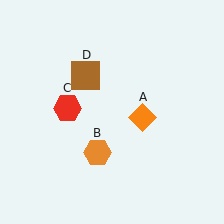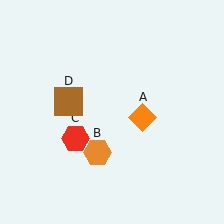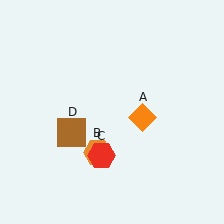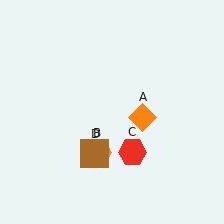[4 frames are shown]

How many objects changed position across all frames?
2 objects changed position: red hexagon (object C), brown square (object D).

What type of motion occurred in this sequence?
The red hexagon (object C), brown square (object D) rotated counterclockwise around the center of the scene.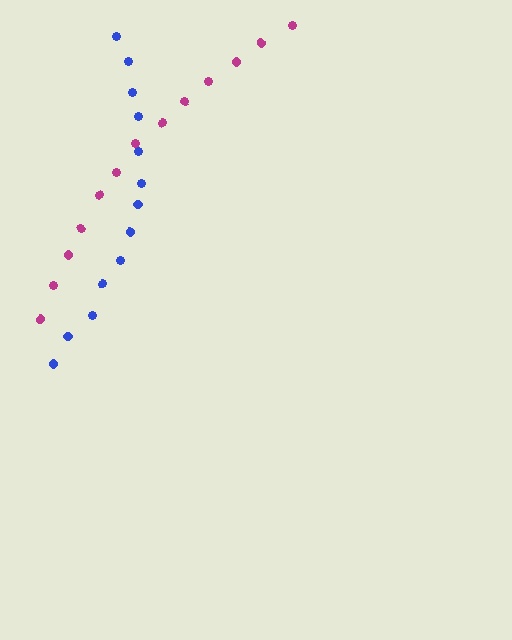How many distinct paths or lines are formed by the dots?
There are 2 distinct paths.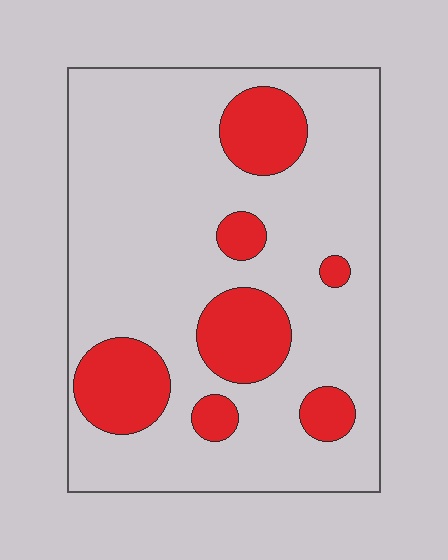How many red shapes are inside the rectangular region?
7.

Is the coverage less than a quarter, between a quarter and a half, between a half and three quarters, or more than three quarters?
Less than a quarter.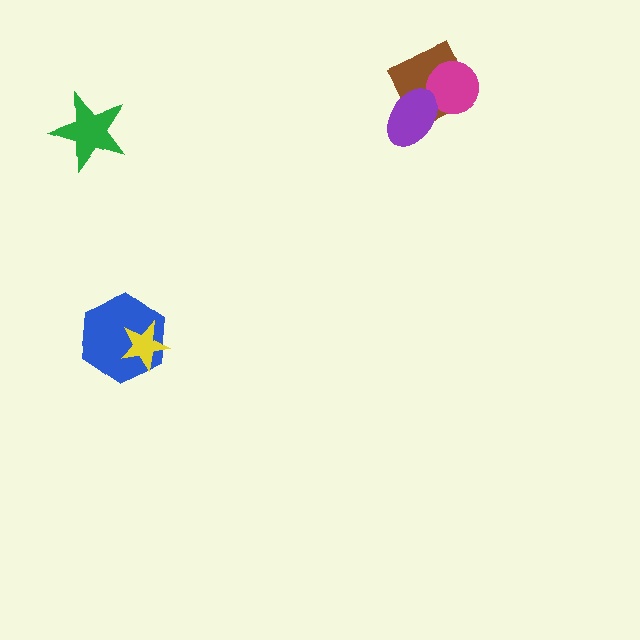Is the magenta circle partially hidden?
Yes, it is partially covered by another shape.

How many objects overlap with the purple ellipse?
2 objects overlap with the purple ellipse.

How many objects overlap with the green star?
0 objects overlap with the green star.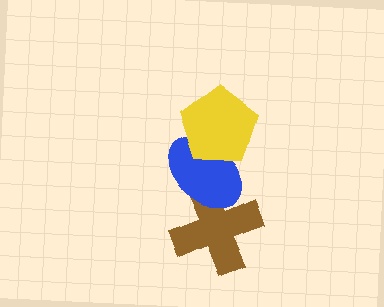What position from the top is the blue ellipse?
The blue ellipse is 2nd from the top.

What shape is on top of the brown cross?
The blue ellipse is on top of the brown cross.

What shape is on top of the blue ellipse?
The yellow pentagon is on top of the blue ellipse.